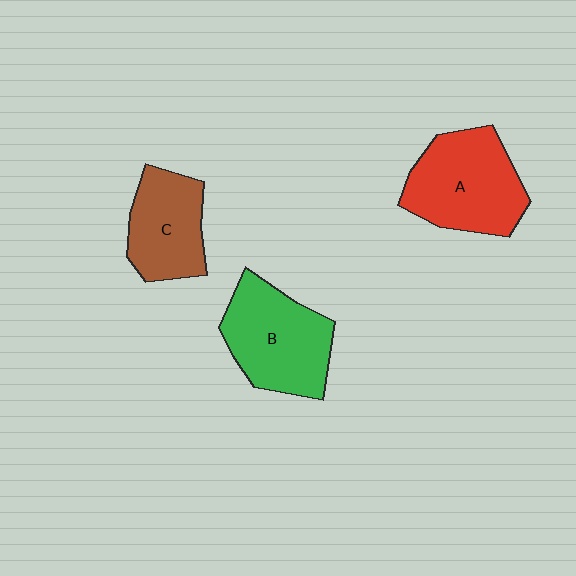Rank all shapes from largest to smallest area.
From largest to smallest: A (red), B (green), C (brown).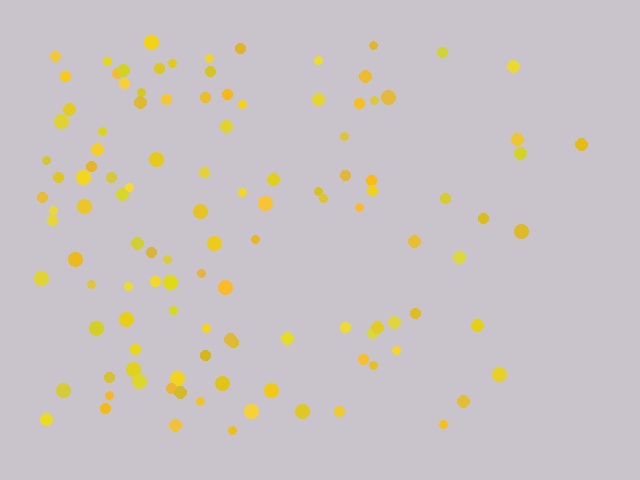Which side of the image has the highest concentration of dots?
The left.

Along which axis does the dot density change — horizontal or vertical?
Horizontal.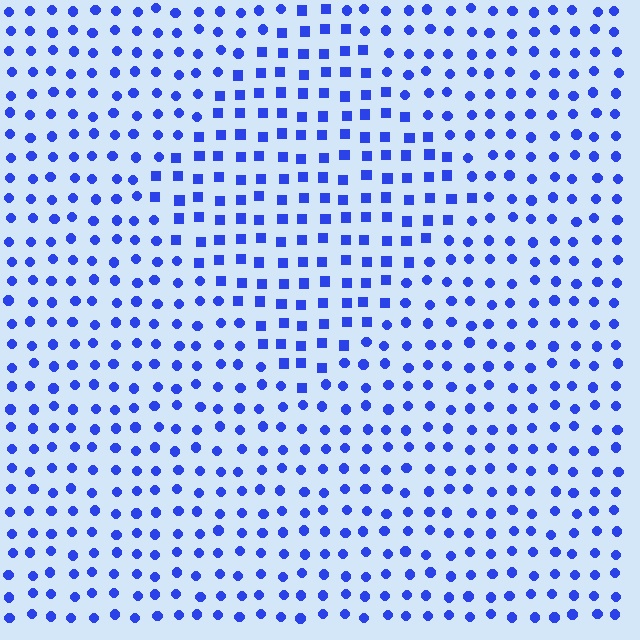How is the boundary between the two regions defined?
The boundary is defined by a change in element shape: squares inside vs. circles outside. All elements share the same color and spacing.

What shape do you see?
I see a diamond.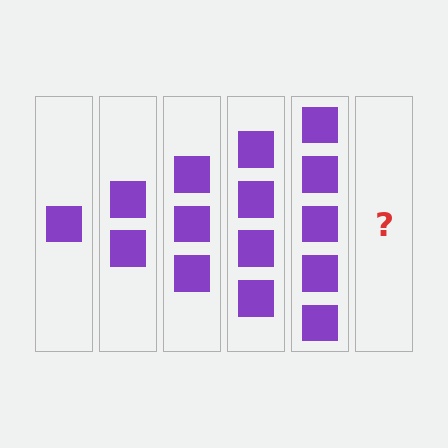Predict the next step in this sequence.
The next step is 6 squares.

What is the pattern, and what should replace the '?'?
The pattern is that each step adds one more square. The '?' should be 6 squares.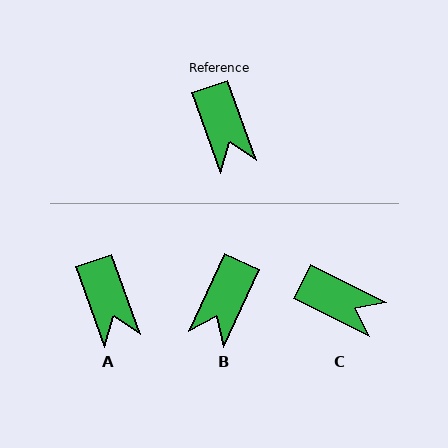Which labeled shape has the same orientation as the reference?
A.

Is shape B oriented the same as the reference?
No, it is off by about 44 degrees.